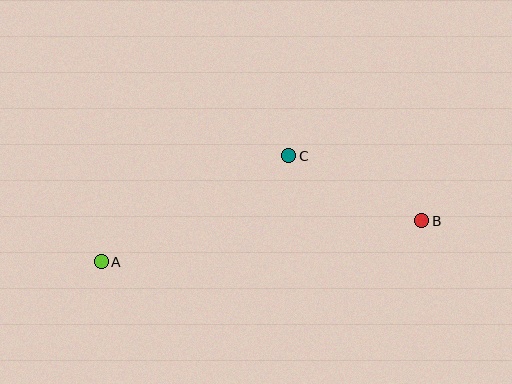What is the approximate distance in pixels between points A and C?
The distance between A and C is approximately 216 pixels.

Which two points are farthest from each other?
Points A and B are farthest from each other.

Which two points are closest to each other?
Points B and C are closest to each other.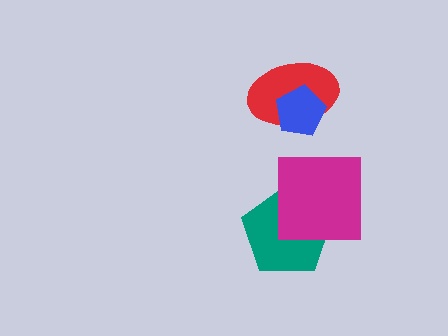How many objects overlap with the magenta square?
1 object overlaps with the magenta square.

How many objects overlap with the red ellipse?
1 object overlaps with the red ellipse.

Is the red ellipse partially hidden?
Yes, it is partially covered by another shape.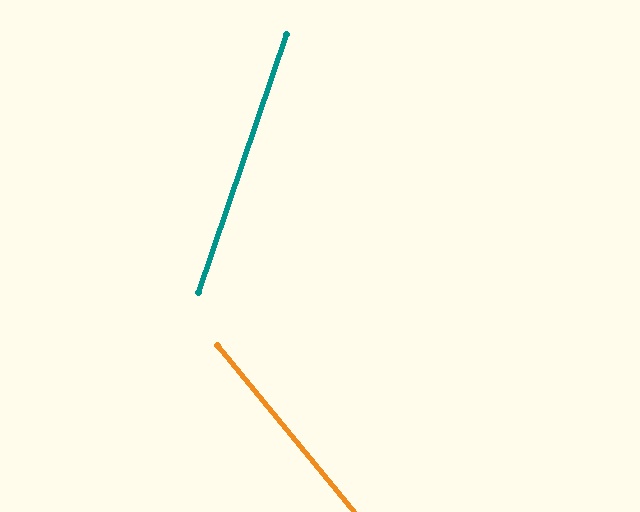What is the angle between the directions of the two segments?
Approximately 58 degrees.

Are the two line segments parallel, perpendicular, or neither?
Neither parallel nor perpendicular — they differ by about 58°.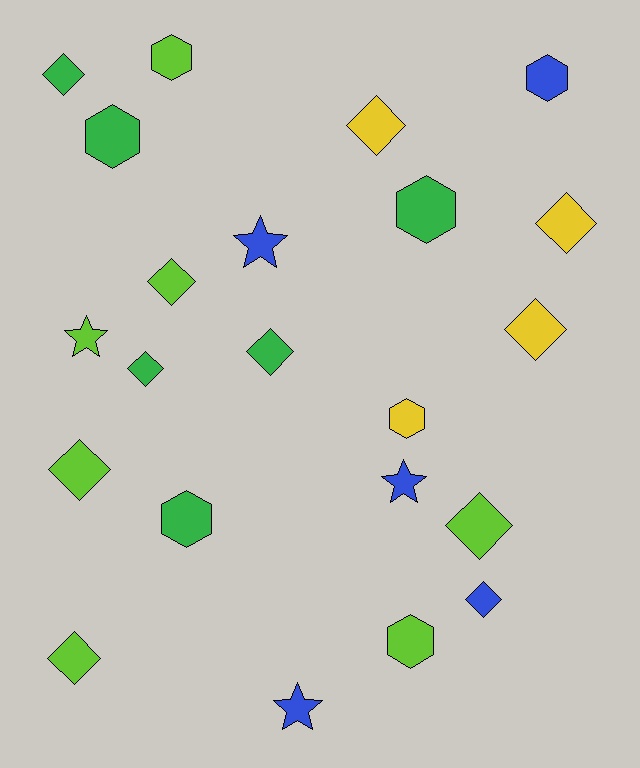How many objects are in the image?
There are 22 objects.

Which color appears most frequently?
Lime, with 7 objects.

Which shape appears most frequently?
Diamond, with 11 objects.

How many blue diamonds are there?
There is 1 blue diamond.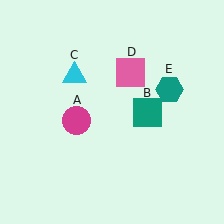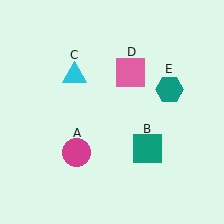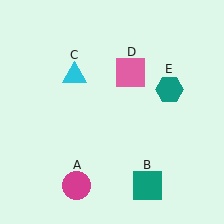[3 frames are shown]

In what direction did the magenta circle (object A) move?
The magenta circle (object A) moved down.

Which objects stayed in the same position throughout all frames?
Cyan triangle (object C) and pink square (object D) and teal hexagon (object E) remained stationary.